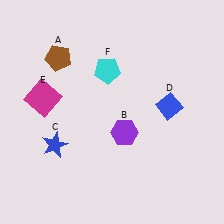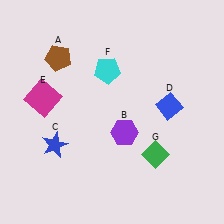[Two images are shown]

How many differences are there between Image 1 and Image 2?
There is 1 difference between the two images.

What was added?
A green diamond (G) was added in Image 2.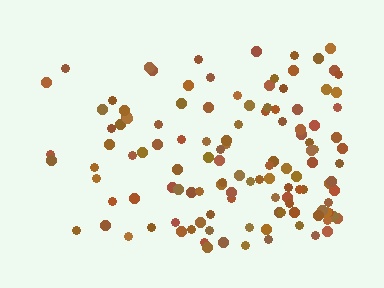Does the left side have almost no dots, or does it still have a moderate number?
Still a moderate number, just noticeably fewer than the right.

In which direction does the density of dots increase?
From left to right, with the right side densest.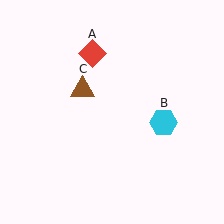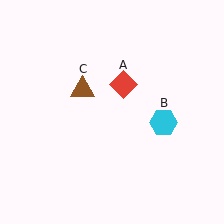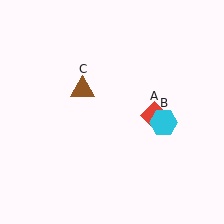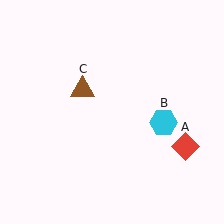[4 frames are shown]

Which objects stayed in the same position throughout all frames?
Cyan hexagon (object B) and brown triangle (object C) remained stationary.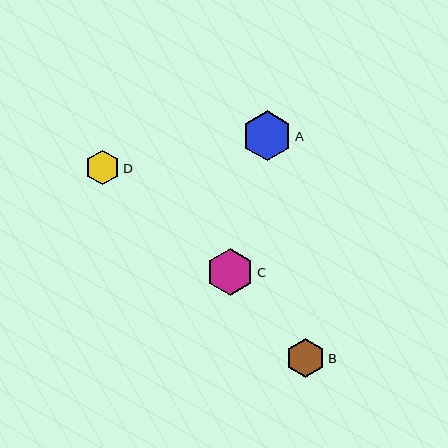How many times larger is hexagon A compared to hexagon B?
Hexagon A is approximately 1.3 times the size of hexagon B.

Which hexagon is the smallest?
Hexagon D is the smallest with a size of approximately 34 pixels.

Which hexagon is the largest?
Hexagon A is the largest with a size of approximately 50 pixels.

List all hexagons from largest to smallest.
From largest to smallest: A, C, B, D.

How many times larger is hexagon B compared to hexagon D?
Hexagon B is approximately 1.1 times the size of hexagon D.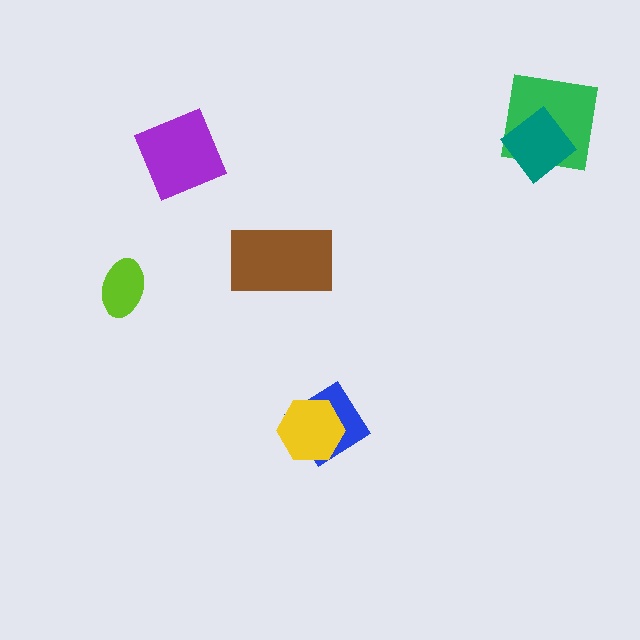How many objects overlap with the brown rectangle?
0 objects overlap with the brown rectangle.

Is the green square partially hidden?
Yes, it is partially covered by another shape.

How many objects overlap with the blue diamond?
1 object overlaps with the blue diamond.